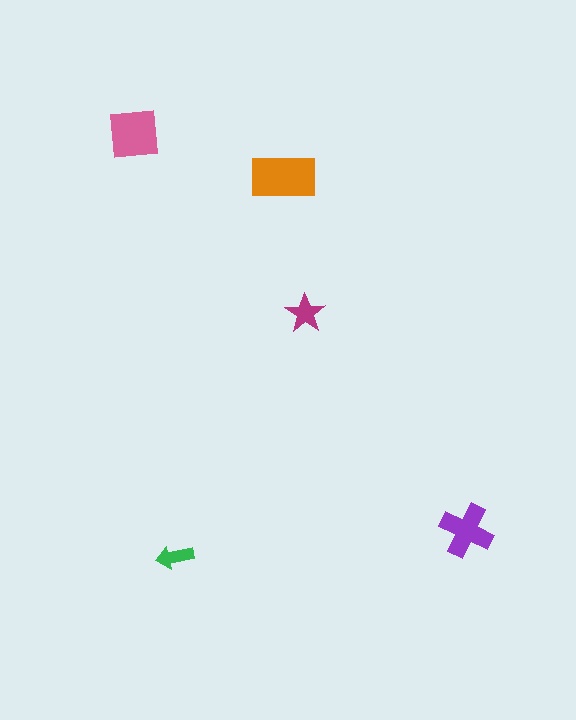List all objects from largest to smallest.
The orange rectangle, the pink square, the purple cross, the magenta star, the green arrow.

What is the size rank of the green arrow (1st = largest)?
5th.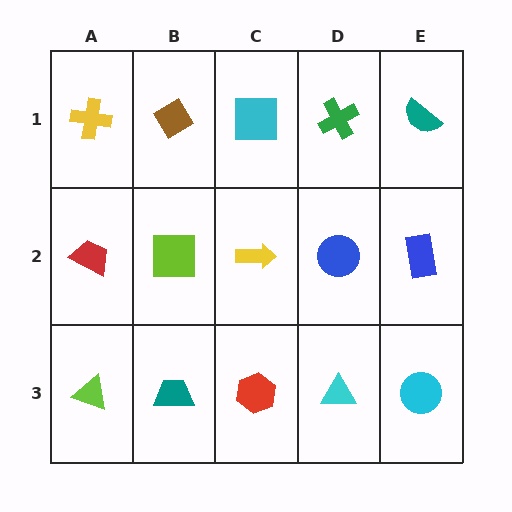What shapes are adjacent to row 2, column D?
A green cross (row 1, column D), a cyan triangle (row 3, column D), a yellow arrow (row 2, column C), a blue rectangle (row 2, column E).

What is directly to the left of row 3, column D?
A red hexagon.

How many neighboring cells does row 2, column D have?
4.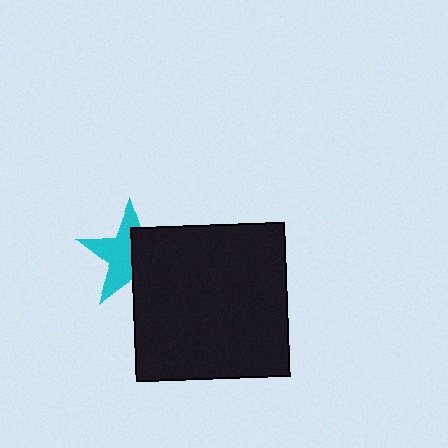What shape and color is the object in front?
The object in front is a black square.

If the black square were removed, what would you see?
You would see the complete cyan star.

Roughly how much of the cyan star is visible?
About half of it is visible (roughly 53%).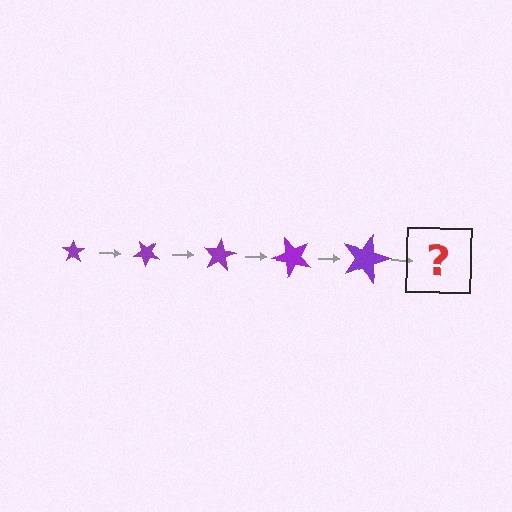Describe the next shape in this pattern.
It should be a star, larger than the previous one and rotated 200 degrees from the start.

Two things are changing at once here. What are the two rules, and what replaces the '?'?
The two rules are that the star grows larger each step and it rotates 40 degrees each step. The '?' should be a star, larger than the previous one and rotated 200 degrees from the start.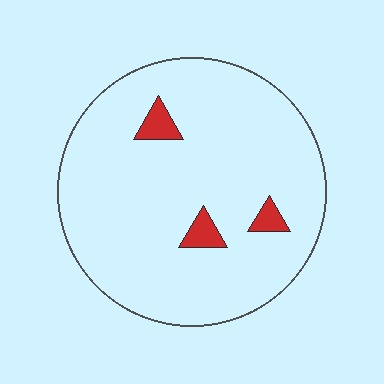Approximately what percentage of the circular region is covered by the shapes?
Approximately 5%.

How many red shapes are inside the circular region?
3.